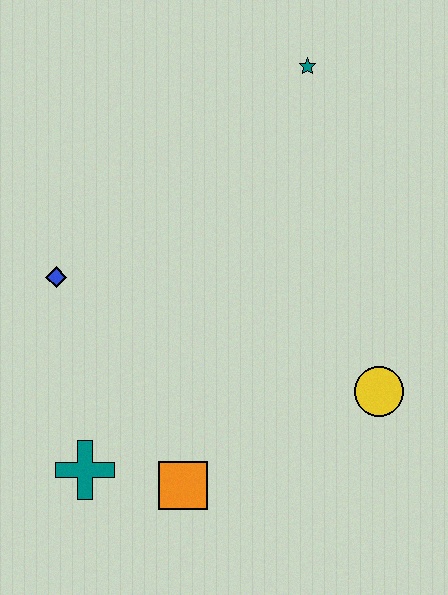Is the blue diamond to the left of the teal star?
Yes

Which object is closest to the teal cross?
The orange square is closest to the teal cross.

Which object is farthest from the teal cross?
The teal star is farthest from the teal cross.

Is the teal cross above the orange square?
Yes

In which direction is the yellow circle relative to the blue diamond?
The yellow circle is to the right of the blue diamond.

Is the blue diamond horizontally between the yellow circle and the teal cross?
No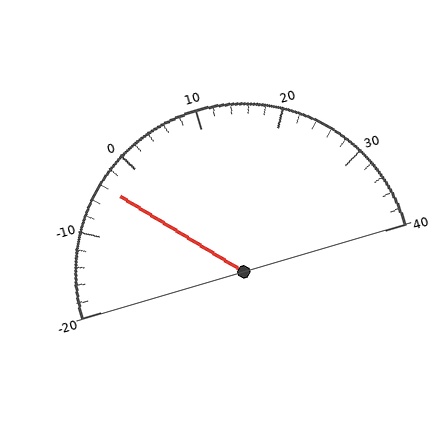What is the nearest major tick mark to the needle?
The nearest major tick mark is 0.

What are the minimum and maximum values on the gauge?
The gauge ranges from -20 to 40.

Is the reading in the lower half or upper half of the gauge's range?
The reading is in the lower half of the range (-20 to 40).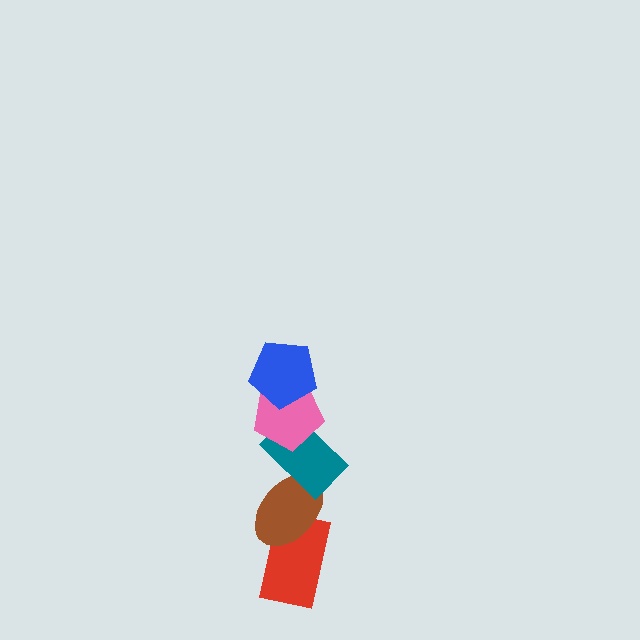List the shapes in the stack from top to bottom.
From top to bottom: the blue pentagon, the pink pentagon, the teal rectangle, the brown ellipse, the red rectangle.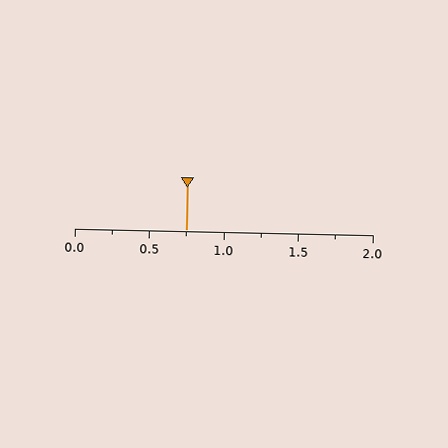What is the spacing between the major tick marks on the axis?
The major ticks are spaced 0.5 apart.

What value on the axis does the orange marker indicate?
The marker indicates approximately 0.75.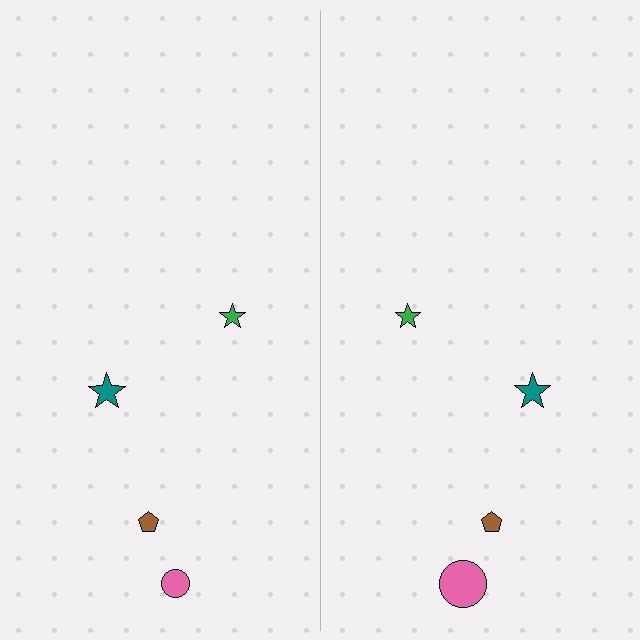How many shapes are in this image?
There are 8 shapes in this image.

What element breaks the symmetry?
The pink circle on the right side has a different size than its mirror counterpart.